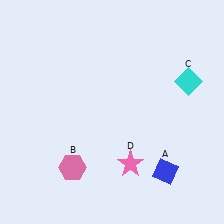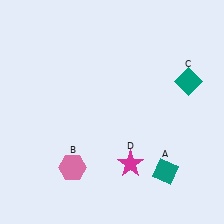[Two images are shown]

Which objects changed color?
A changed from blue to teal. C changed from cyan to teal. D changed from pink to magenta.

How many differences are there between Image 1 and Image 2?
There are 3 differences between the two images.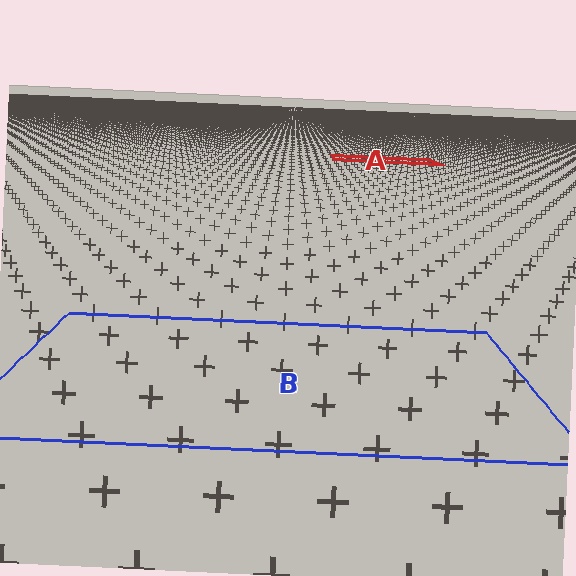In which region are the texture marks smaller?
The texture marks are smaller in region A, because it is farther away.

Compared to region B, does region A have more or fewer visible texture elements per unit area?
Region A has more texture elements per unit area — they are packed more densely because it is farther away.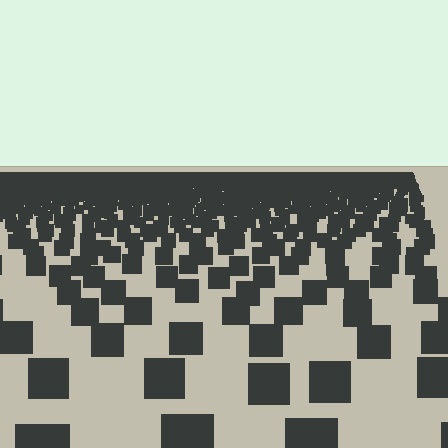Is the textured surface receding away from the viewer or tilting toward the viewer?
The surface is receding away from the viewer. Texture elements get smaller and denser toward the top.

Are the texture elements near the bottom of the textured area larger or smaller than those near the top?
Larger. Near the bottom, elements are closer to the viewer and appear at a bigger on-screen size.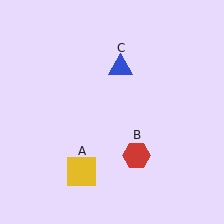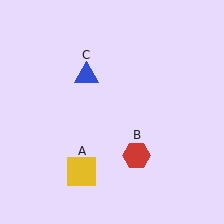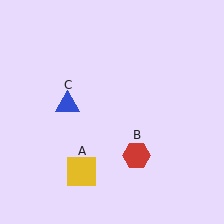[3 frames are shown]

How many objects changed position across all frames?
1 object changed position: blue triangle (object C).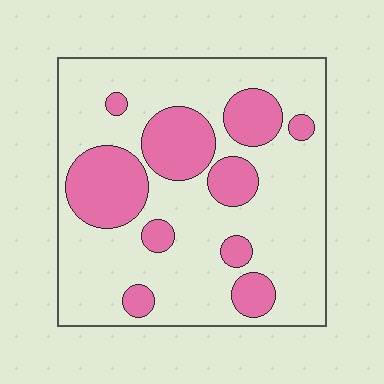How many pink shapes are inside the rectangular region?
10.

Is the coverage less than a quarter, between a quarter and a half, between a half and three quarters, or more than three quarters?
Between a quarter and a half.